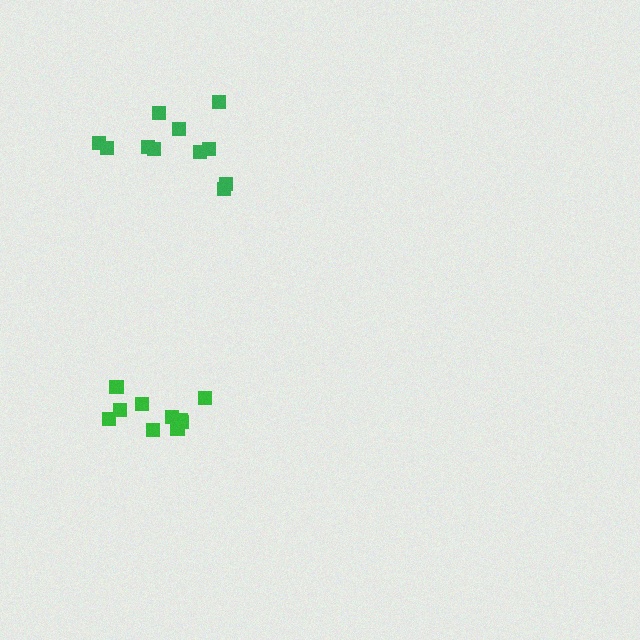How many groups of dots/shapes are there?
There are 2 groups.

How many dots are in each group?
Group 1: 11 dots, Group 2: 10 dots (21 total).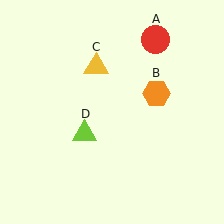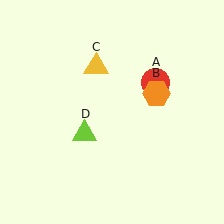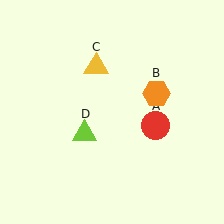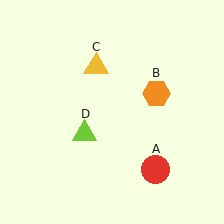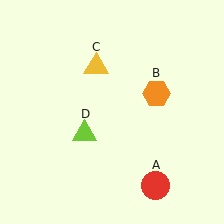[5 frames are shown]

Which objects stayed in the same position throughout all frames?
Orange hexagon (object B) and yellow triangle (object C) and lime triangle (object D) remained stationary.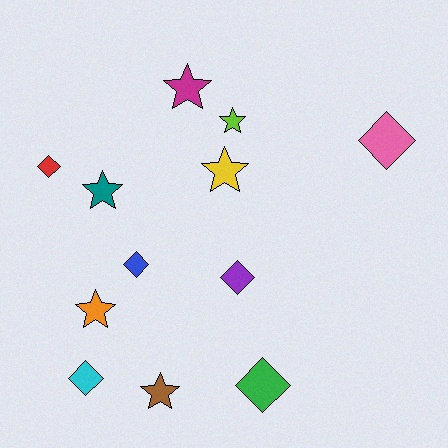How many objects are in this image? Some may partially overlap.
There are 12 objects.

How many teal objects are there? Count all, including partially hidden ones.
There is 1 teal object.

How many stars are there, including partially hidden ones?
There are 6 stars.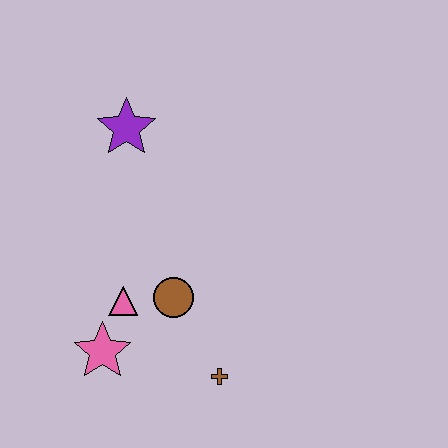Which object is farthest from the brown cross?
The purple star is farthest from the brown cross.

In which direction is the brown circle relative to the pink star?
The brown circle is to the right of the pink star.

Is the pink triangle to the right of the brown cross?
No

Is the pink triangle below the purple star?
Yes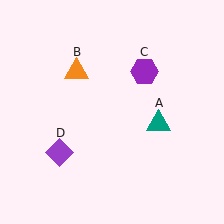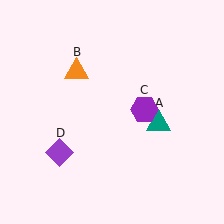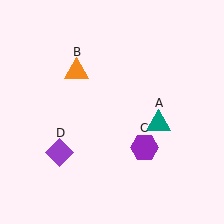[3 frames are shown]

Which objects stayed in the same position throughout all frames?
Teal triangle (object A) and orange triangle (object B) and purple diamond (object D) remained stationary.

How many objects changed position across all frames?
1 object changed position: purple hexagon (object C).